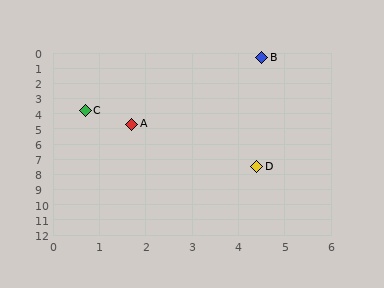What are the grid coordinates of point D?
Point D is at approximately (4.4, 7.5).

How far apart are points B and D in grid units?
Points B and D are about 7.2 grid units apart.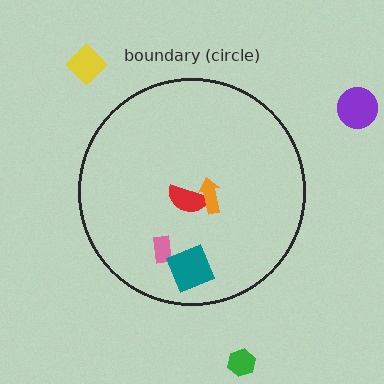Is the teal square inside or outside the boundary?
Inside.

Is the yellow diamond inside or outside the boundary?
Outside.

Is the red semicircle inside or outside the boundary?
Inside.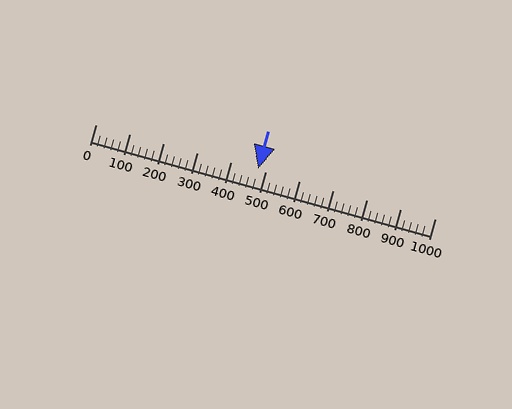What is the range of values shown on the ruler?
The ruler shows values from 0 to 1000.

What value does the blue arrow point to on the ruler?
The blue arrow points to approximately 478.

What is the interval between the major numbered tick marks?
The major tick marks are spaced 100 units apart.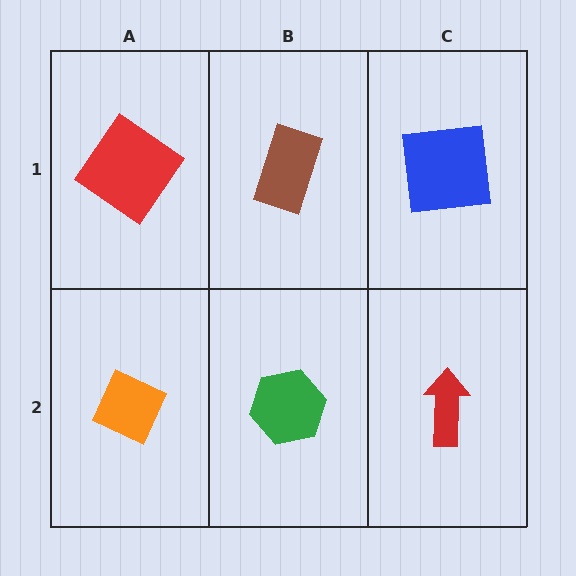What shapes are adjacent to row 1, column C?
A red arrow (row 2, column C), a brown rectangle (row 1, column B).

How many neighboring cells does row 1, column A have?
2.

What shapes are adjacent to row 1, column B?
A green hexagon (row 2, column B), a red diamond (row 1, column A), a blue square (row 1, column C).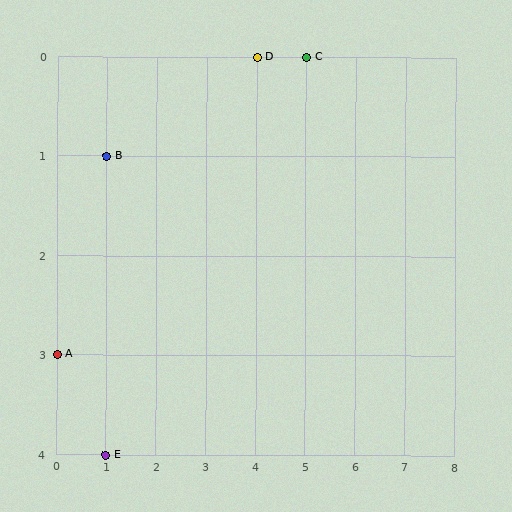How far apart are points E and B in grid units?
Points E and B are 3 rows apart.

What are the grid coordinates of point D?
Point D is at grid coordinates (4, 0).